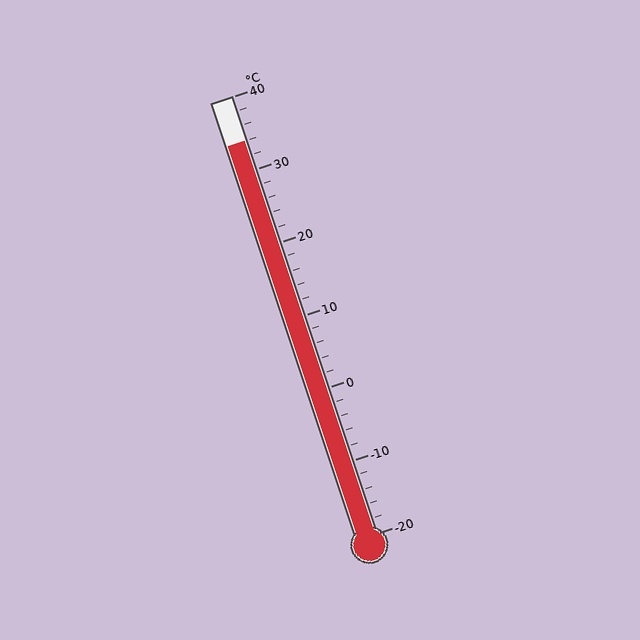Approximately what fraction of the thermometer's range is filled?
The thermometer is filled to approximately 90% of its range.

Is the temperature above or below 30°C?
The temperature is above 30°C.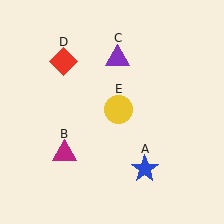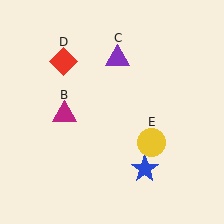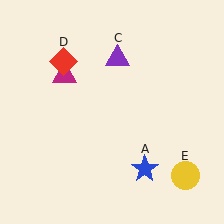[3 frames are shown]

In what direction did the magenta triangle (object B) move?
The magenta triangle (object B) moved up.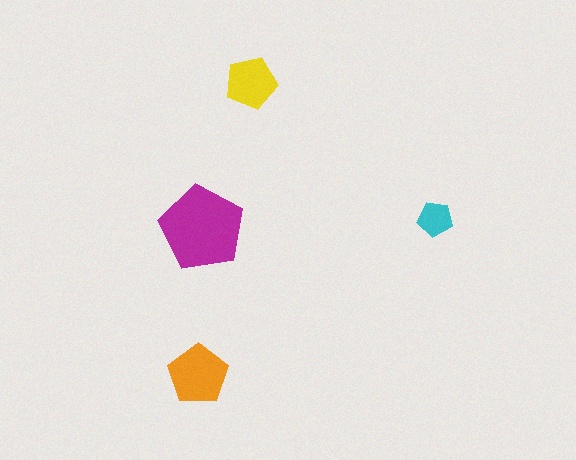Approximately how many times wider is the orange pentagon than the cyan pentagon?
About 1.5 times wider.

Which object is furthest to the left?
The orange pentagon is leftmost.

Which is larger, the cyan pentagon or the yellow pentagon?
The yellow one.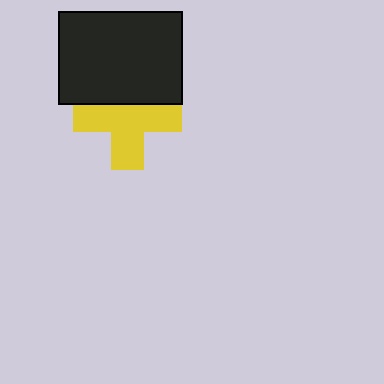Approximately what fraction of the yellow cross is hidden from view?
Roughly 32% of the yellow cross is hidden behind the black rectangle.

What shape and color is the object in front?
The object in front is a black rectangle.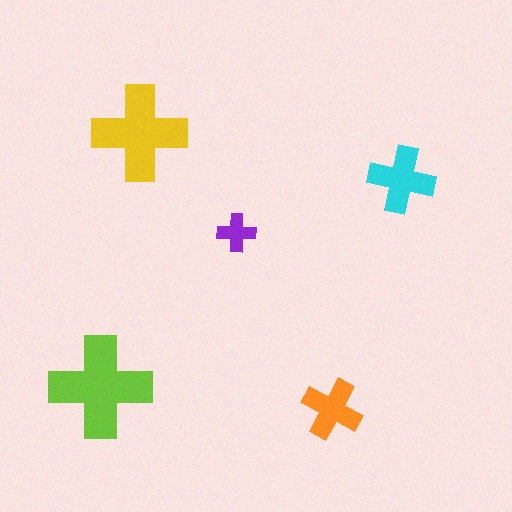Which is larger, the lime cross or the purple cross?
The lime one.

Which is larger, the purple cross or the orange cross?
The orange one.